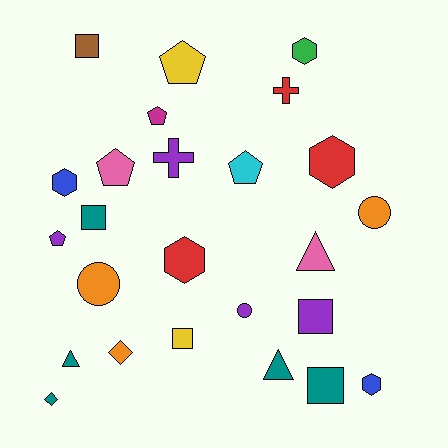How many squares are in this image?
There are 5 squares.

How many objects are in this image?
There are 25 objects.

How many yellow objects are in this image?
There are 2 yellow objects.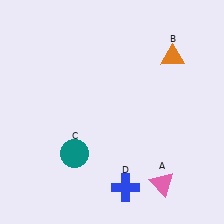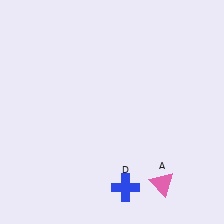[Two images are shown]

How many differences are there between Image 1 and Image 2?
There are 2 differences between the two images.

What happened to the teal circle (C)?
The teal circle (C) was removed in Image 2. It was in the bottom-left area of Image 1.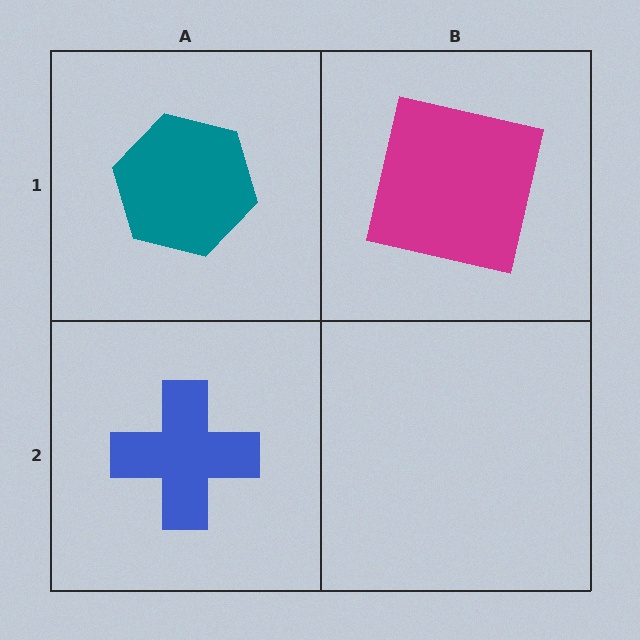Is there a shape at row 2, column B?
No, that cell is empty.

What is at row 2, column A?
A blue cross.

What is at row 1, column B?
A magenta square.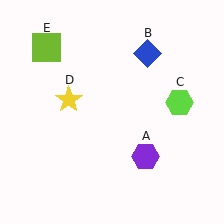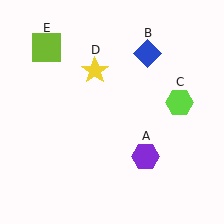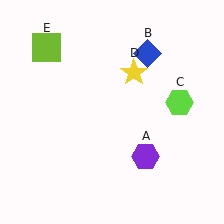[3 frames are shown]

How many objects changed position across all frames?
1 object changed position: yellow star (object D).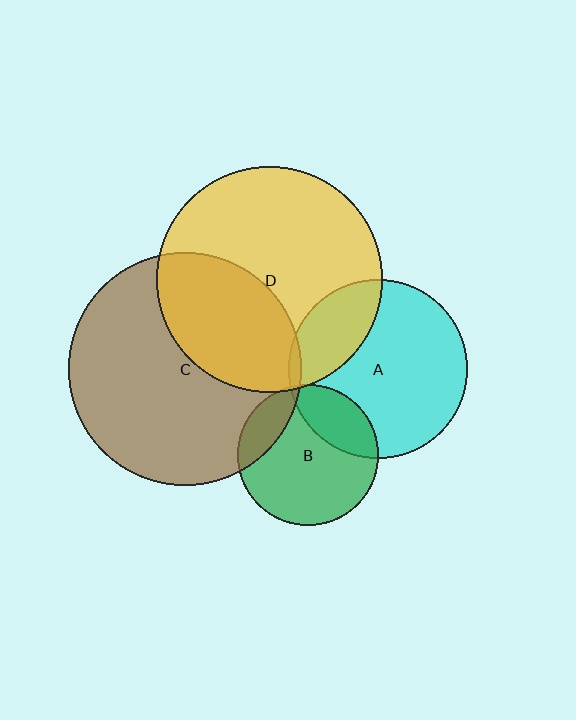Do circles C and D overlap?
Yes.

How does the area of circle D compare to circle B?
Approximately 2.6 times.